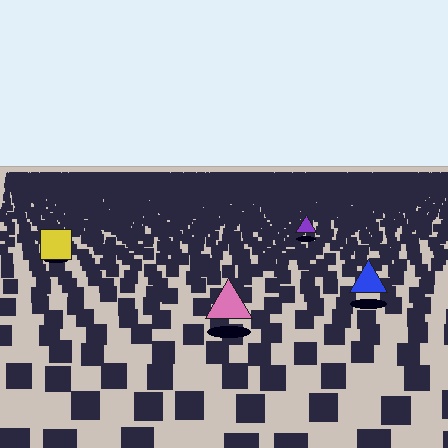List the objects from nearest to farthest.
From nearest to farthest: the pink triangle, the blue triangle, the yellow square, the purple triangle.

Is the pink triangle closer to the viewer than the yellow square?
Yes. The pink triangle is closer — you can tell from the texture gradient: the ground texture is coarser near it.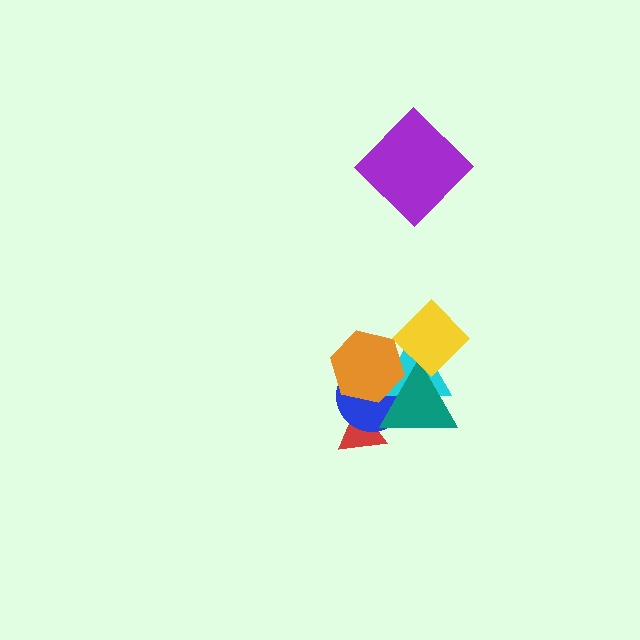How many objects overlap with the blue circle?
4 objects overlap with the blue circle.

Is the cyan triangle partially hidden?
Yes, it is partially covered by another shape.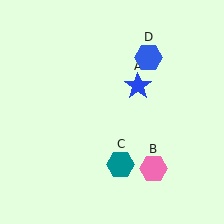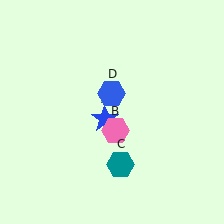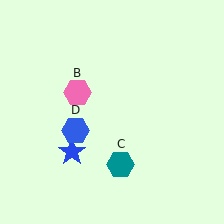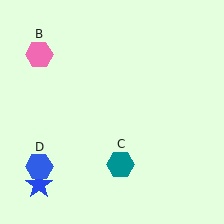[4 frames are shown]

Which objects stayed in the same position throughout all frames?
Teal hexagon (object C) remained stationary.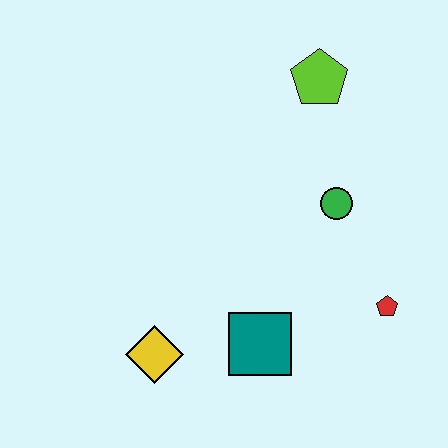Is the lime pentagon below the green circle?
No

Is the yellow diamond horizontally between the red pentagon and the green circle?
No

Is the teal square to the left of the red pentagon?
Yes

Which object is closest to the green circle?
The red pentagon is closest to the green circle.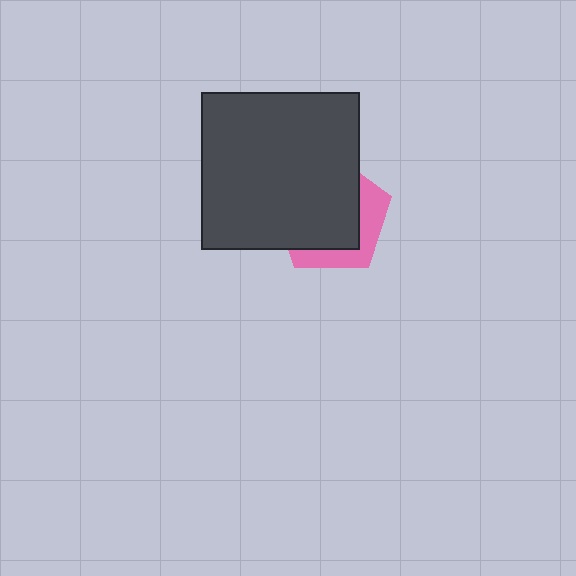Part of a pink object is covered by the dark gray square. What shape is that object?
It is a pentagon.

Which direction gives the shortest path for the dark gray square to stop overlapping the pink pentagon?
Moving toward the upper-left gives the shortest separation.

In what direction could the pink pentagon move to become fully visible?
The pink pentagon could move toward the lower-right. That would shift it out from behind the dark gray square entirely.